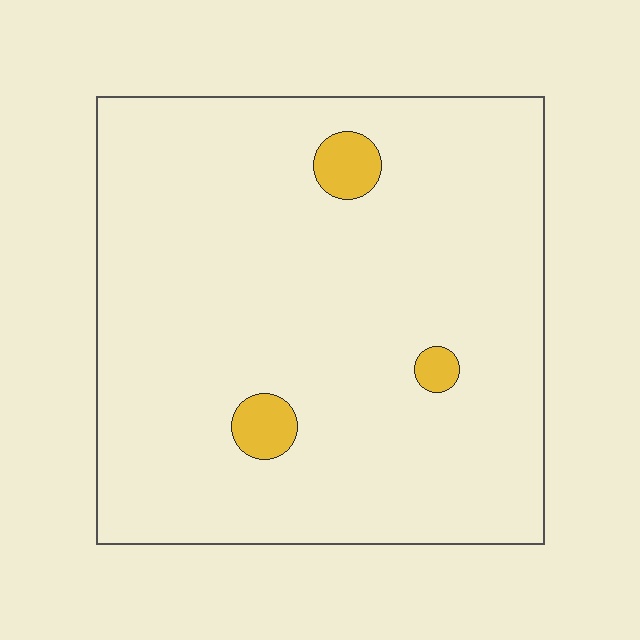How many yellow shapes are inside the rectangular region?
3.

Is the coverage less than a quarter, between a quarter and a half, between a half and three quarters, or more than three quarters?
Less than a quarter.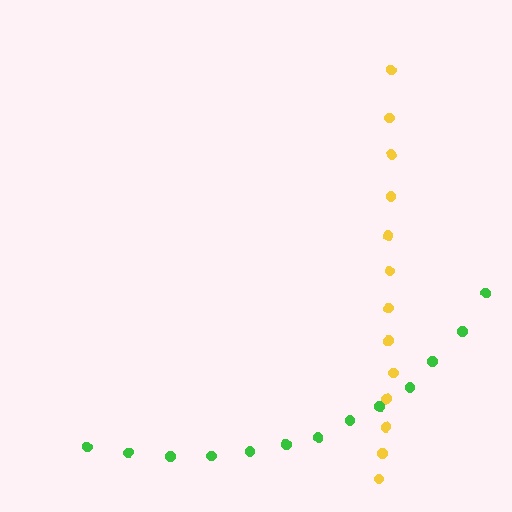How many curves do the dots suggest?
There are 2 distinct paths.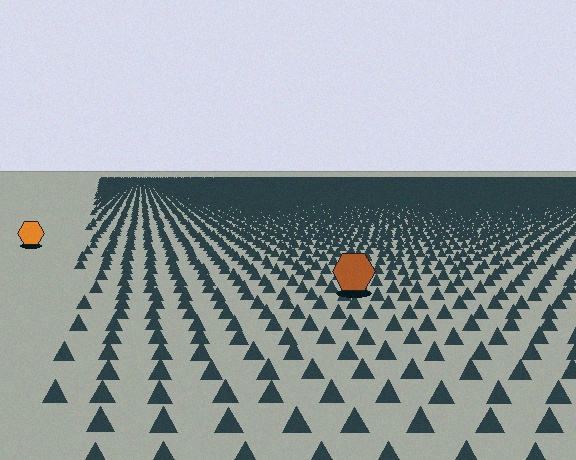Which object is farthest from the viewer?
The orange hexagon is farthest from the viewer. It appears smaller and the ground texture around it is denser.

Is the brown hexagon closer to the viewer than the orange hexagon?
Yes. The brown hexagon is closer — you can tell from the texture gradient: the ground texture is coarser near it.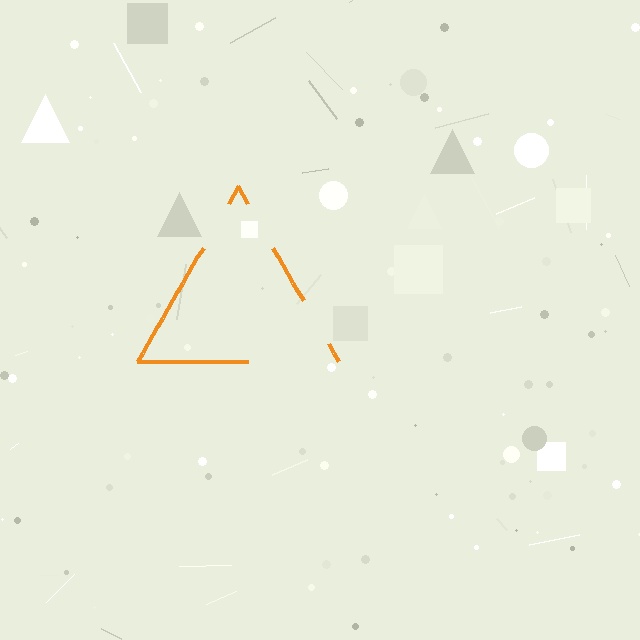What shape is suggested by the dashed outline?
The dashed outline suggests a triangle.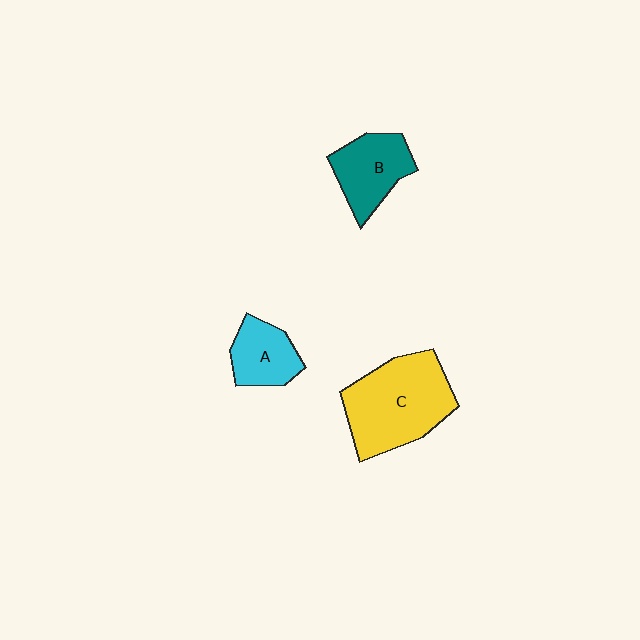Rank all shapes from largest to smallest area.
From largest to smallest: C (yellow), B (teal), A (cyan).